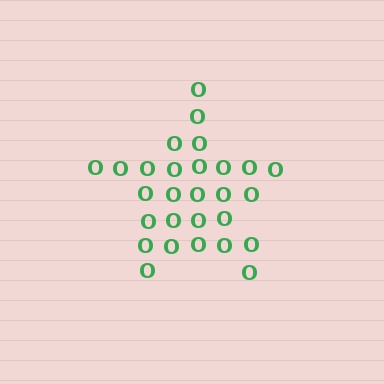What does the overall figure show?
The overall figure shows a star.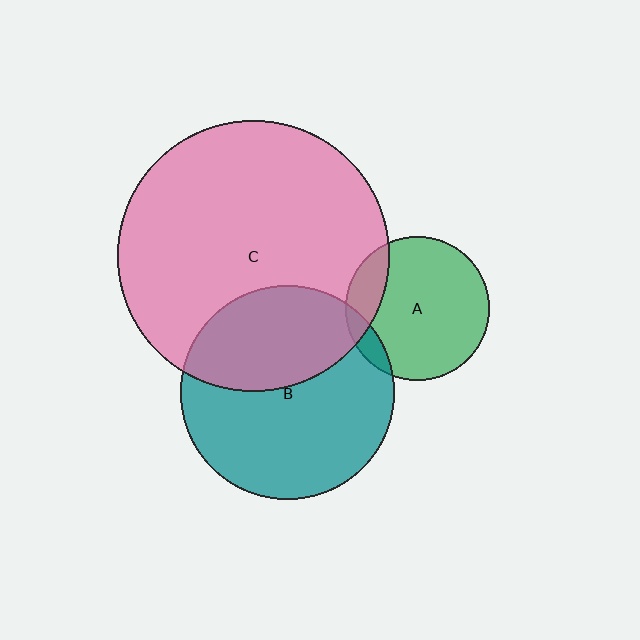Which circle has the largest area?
Circle C (pink).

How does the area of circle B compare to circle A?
Approximately 2.2 times.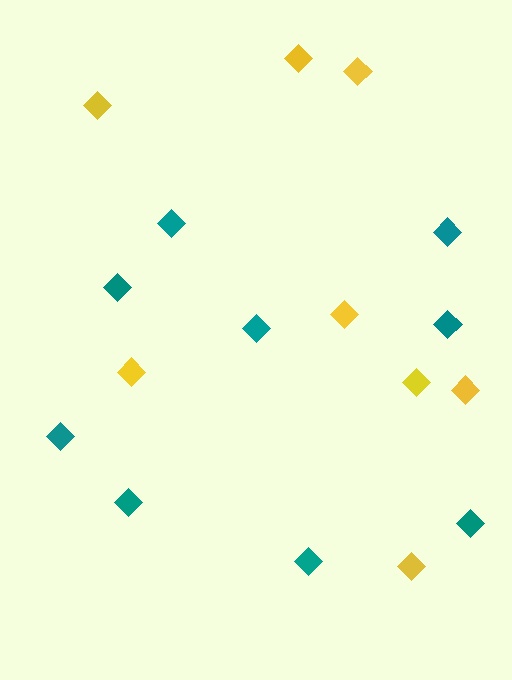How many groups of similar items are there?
There are 2 groups: one group of teal diamonds (9) and one group of yellow diamonds (8).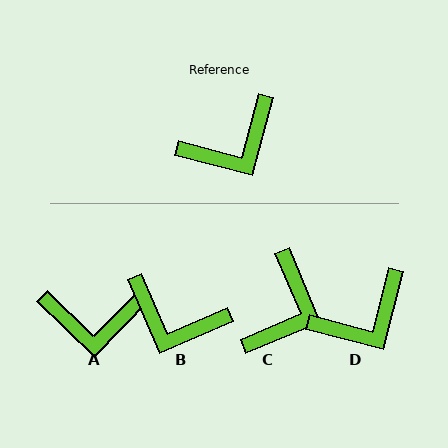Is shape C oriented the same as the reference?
No, it is off by about 38 degrees.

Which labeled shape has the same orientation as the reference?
D.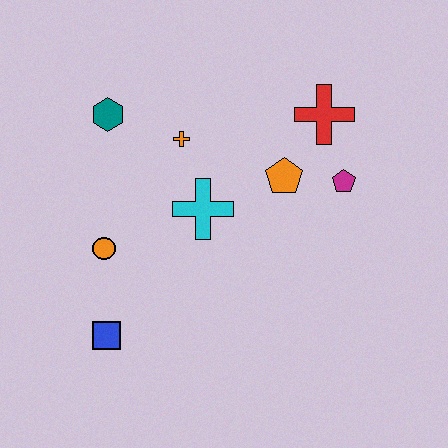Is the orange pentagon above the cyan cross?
Yes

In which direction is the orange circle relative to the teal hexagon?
The orange circle is below the teal hexagon.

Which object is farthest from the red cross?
The blue square is farthest from the red cross.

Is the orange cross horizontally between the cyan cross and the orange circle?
Yes